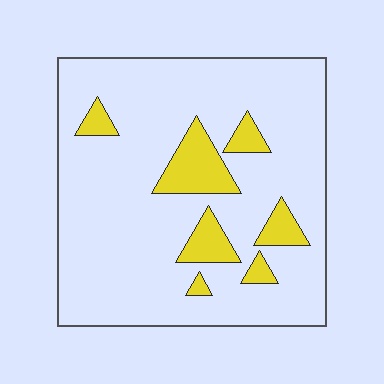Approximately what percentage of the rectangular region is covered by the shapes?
Approximately 15%.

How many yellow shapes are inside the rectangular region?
7.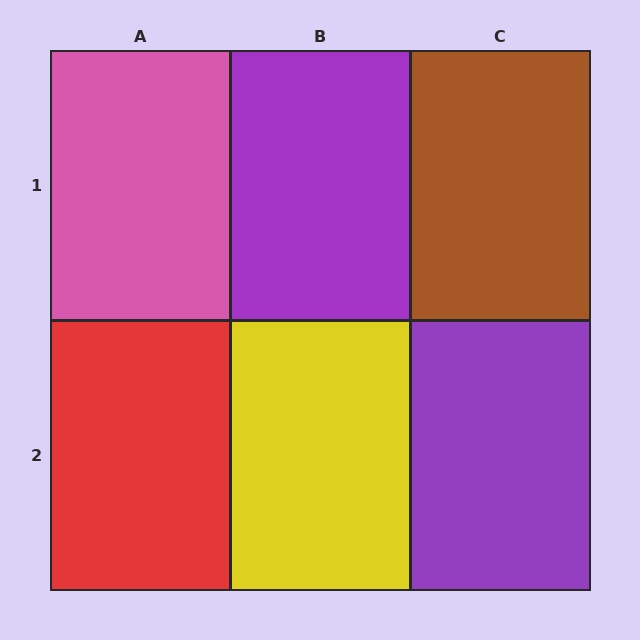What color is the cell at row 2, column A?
Red.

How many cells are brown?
1 cell is brown.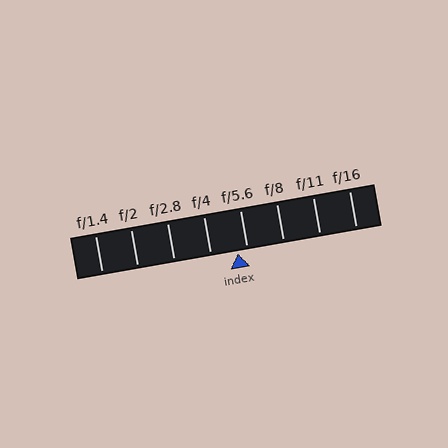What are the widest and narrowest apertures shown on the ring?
The widest aperture shown is f/1.4 and the narrowest is f/16.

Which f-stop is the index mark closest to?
The index mark is closest to f/5.6.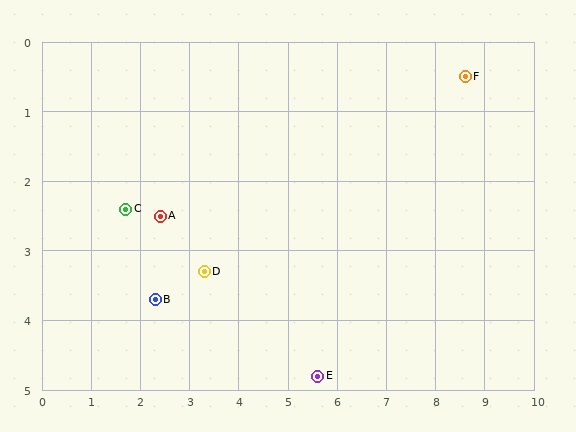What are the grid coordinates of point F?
Point F is at approximately (8.6, 0.5).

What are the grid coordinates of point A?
Point A is at approximately (2.4, 2.5).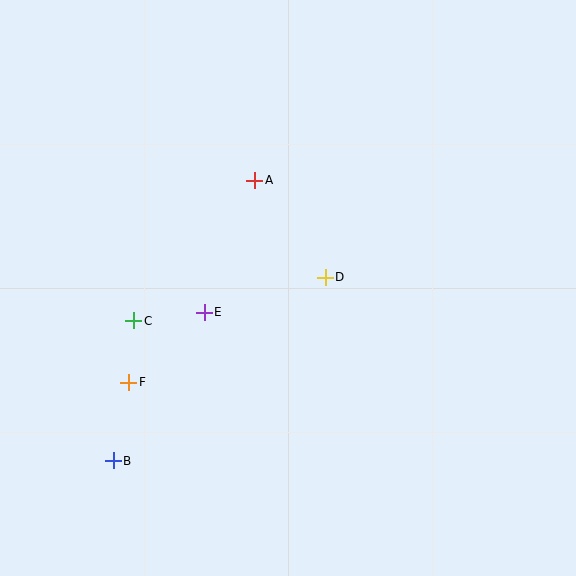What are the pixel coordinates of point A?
Point A is at (255, 180).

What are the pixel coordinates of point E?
Point E is at (204, 312).